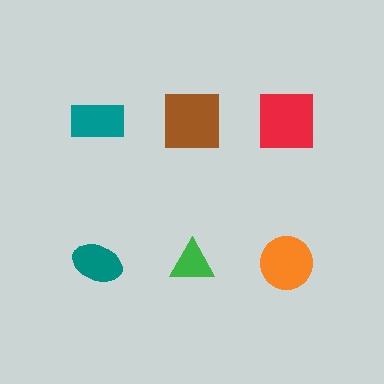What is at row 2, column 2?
A green triangle.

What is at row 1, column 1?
A teal rectangle.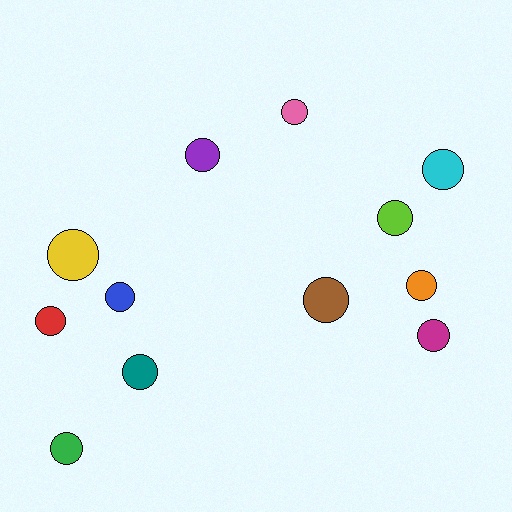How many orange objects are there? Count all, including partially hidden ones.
There is 1 orange object.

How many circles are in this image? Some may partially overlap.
There are 12 circles.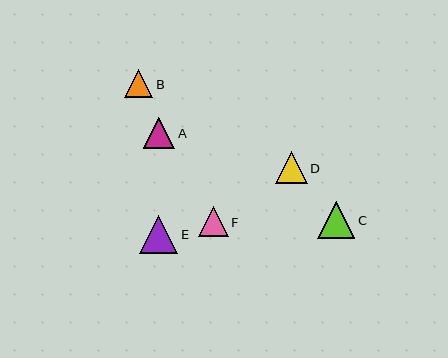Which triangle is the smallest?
Triangle B is the smallest with a size of approximately 28 pixels.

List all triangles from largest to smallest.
From largest to smallest: E, C, D, A, F, B.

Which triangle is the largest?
Triangle E is the largest with a size of approximately 38 pixels.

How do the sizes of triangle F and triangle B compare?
Triangle F and triangle B are approximately the same size.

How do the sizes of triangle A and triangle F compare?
Triangle A and triangle F are approximately the same size.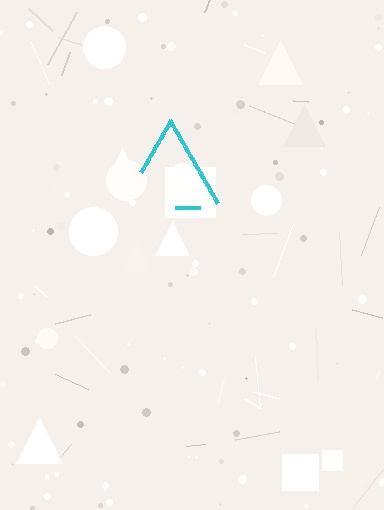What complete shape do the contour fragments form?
The contour fragments form a triangle.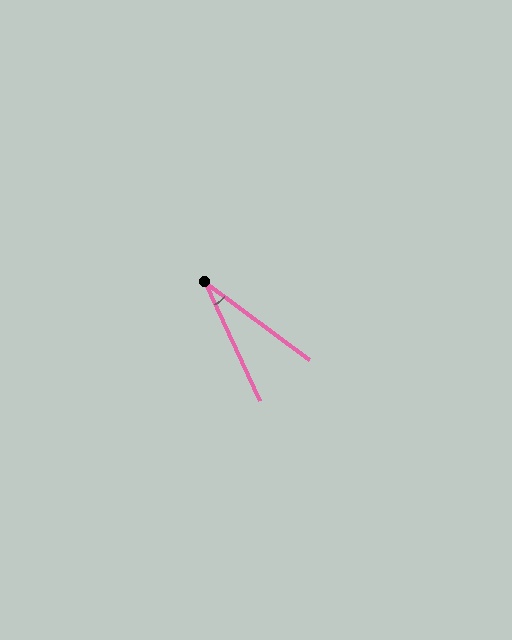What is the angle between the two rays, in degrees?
Approximately 28 degrees.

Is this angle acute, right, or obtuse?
It is acute.